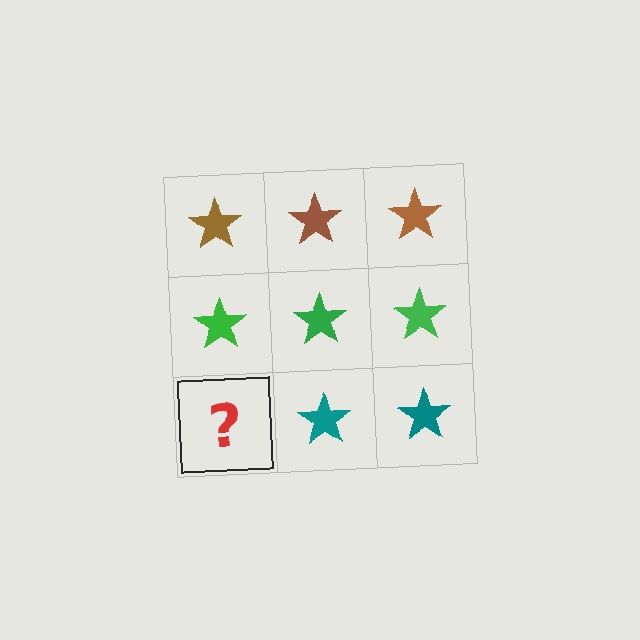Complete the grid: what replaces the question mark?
The question mark should be replaced with a teal star.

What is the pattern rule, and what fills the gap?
The rule is that each row has a consistent color. The gap should be filled with a teal star.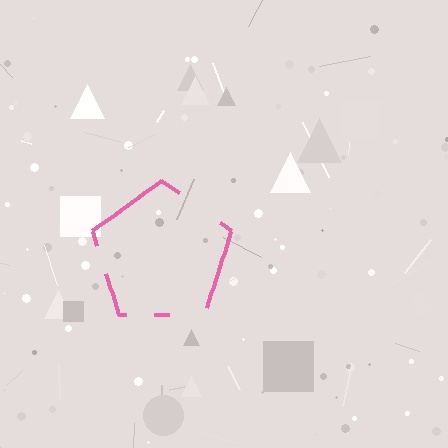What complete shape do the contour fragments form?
The contour fragments form a pentagon.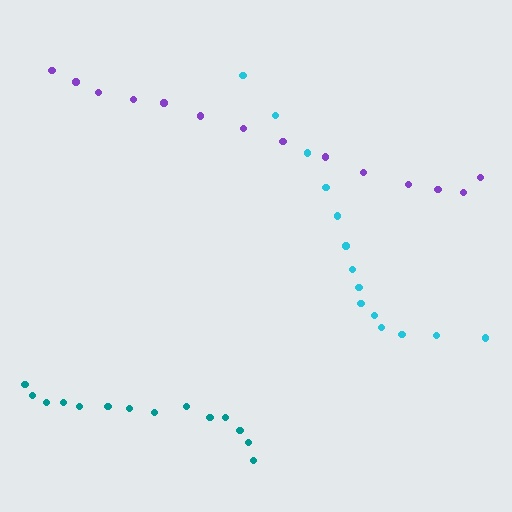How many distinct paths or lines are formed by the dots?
There are 3 distinct paths.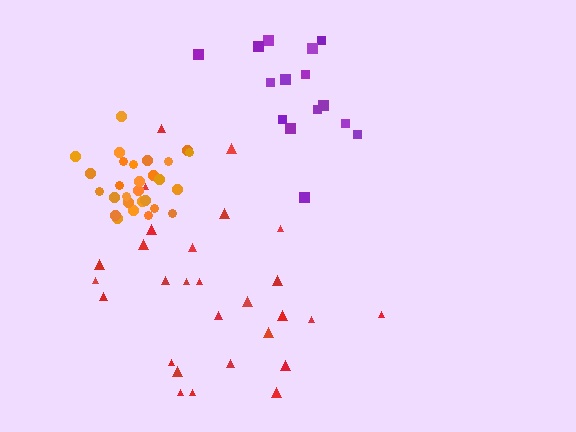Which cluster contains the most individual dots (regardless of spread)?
Red (29).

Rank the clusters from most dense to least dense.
orange, purple, red.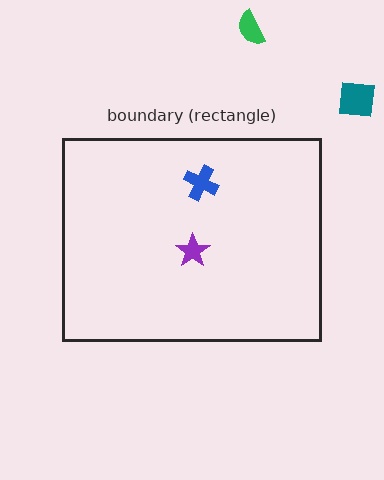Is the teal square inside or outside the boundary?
Outside.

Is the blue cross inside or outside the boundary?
Inside.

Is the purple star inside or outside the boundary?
Inside.